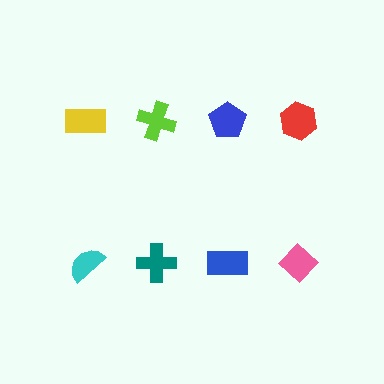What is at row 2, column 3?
A blue rectangle.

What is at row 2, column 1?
A cyan semicircle.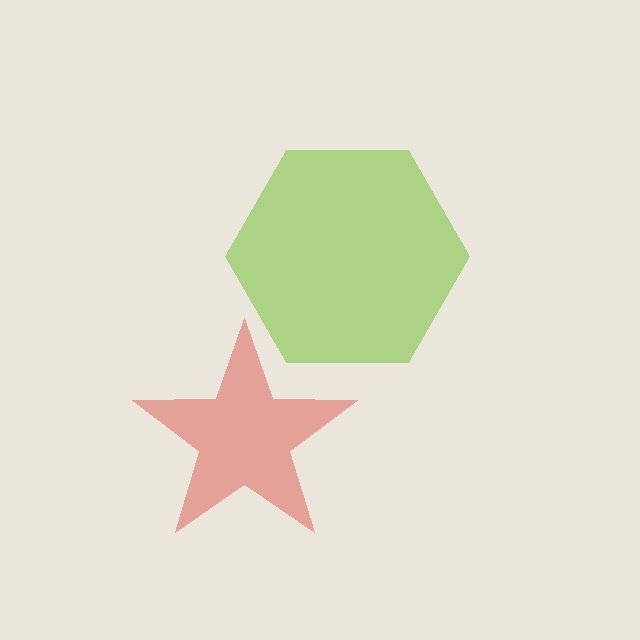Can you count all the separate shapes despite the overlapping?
Yes, there are 2 separate shapes.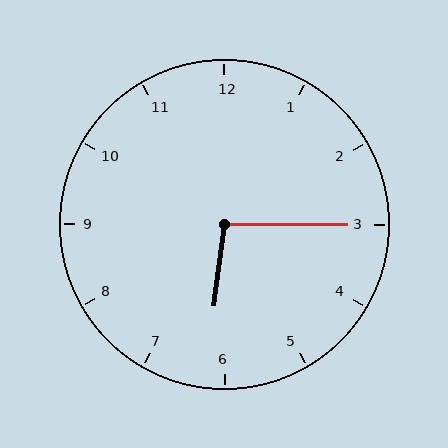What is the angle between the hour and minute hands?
Approximately 98 degrees.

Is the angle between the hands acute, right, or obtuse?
It is obtuse.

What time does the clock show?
6:15.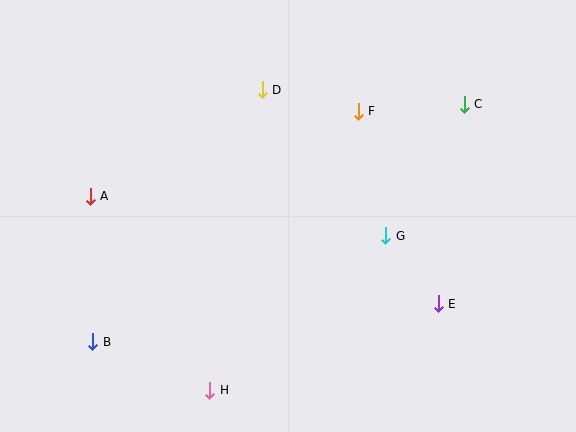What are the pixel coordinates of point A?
Point A is at (90, 196).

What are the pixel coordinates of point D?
Point D is at (262, 90).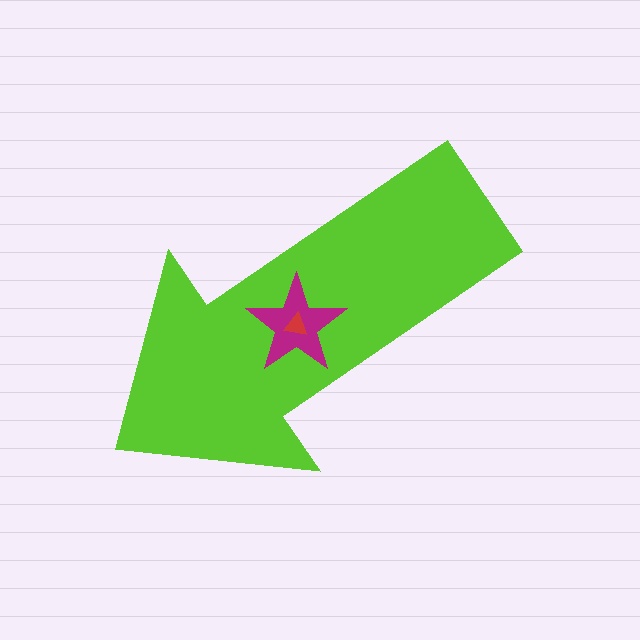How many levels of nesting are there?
3.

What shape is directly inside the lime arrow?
The magenta star.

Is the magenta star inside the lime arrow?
Yes.